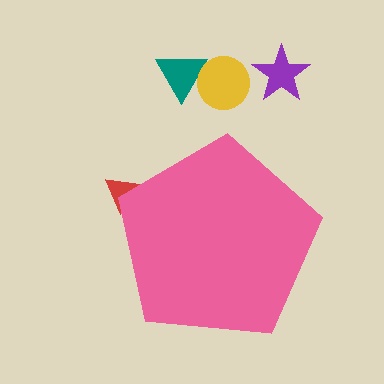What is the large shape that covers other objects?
A pink pentagon.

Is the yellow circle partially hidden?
No, the yellow circle is fully visible.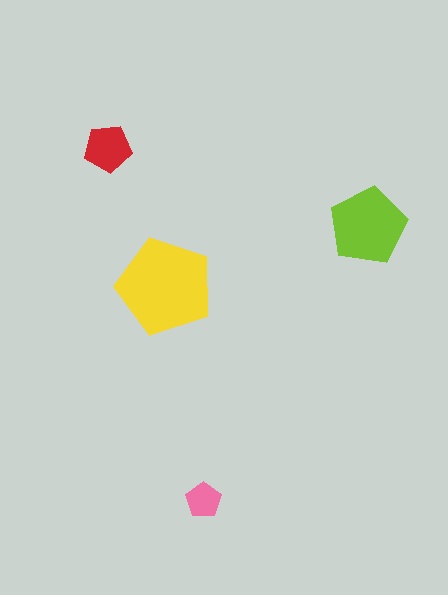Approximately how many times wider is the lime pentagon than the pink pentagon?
About 2 times wider.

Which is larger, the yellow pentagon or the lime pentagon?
The yellow one.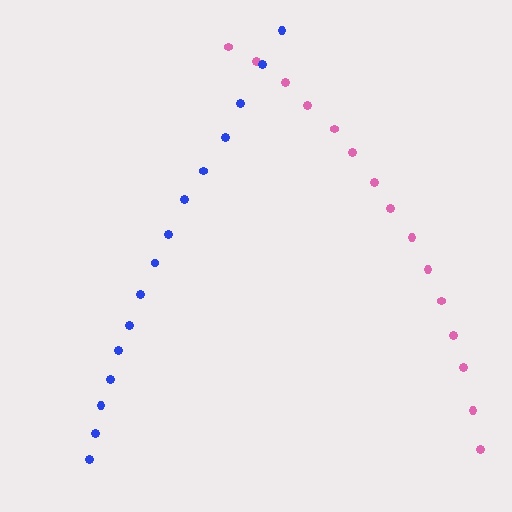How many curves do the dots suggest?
There are 2 distinct paths.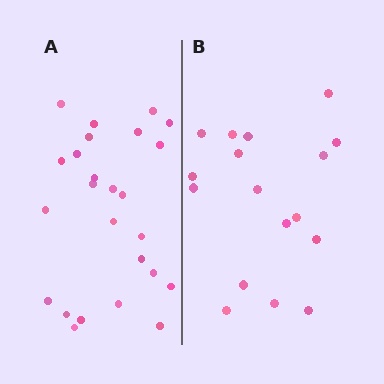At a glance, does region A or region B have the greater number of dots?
Region A (the left region) has more dots.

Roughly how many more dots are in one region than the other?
Region A has roughly 8 or so more dots than region B.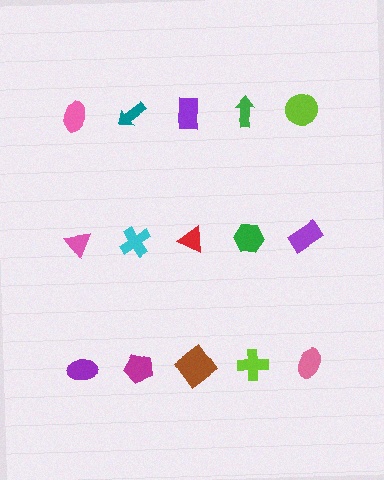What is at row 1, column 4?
A green arrow.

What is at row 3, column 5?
A pink ellipse.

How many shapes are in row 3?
5 shapes.